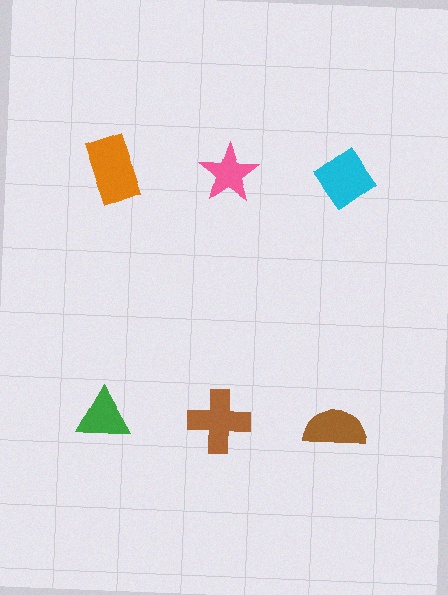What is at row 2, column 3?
A brown semicircle.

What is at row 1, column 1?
An orange rectangle.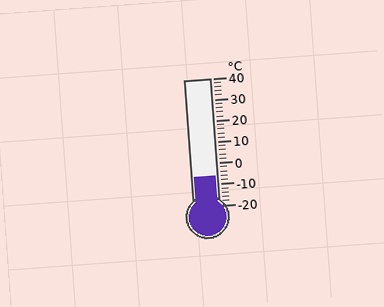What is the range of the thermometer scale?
The thermometer scale ranges from -20°C to 40°C.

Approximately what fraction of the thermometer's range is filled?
The thermometer is filled to approximately 25% of its range.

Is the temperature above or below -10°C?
The temperature is above -10°C.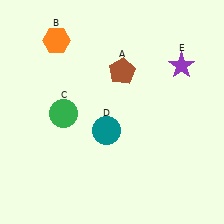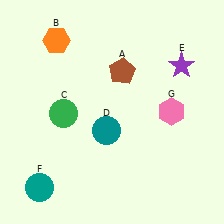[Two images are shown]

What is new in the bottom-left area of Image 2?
A teal circle (F) was added in the bottom-left area of Image 2.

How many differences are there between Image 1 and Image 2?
There are 2 differences between the two images.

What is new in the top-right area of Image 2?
A pink hexagon (G) was added in the top-right area of Image 2.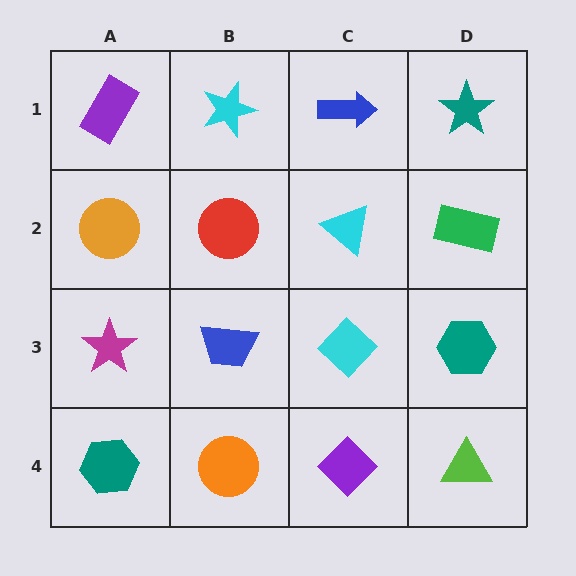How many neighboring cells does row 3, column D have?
3.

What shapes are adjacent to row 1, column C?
A cyan triangle (row 2, column C), a cyan star (row 1, column B), a teal star (row 1, column D).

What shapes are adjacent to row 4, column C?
A cyan diamond (row 3, column C), an orange circle (row 4, column B), a lime triangle (row 4, column D).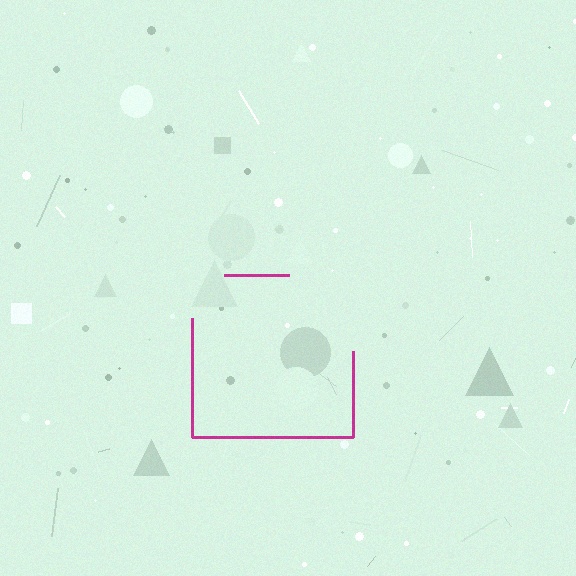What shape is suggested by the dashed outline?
The dashed outline suggests a square.